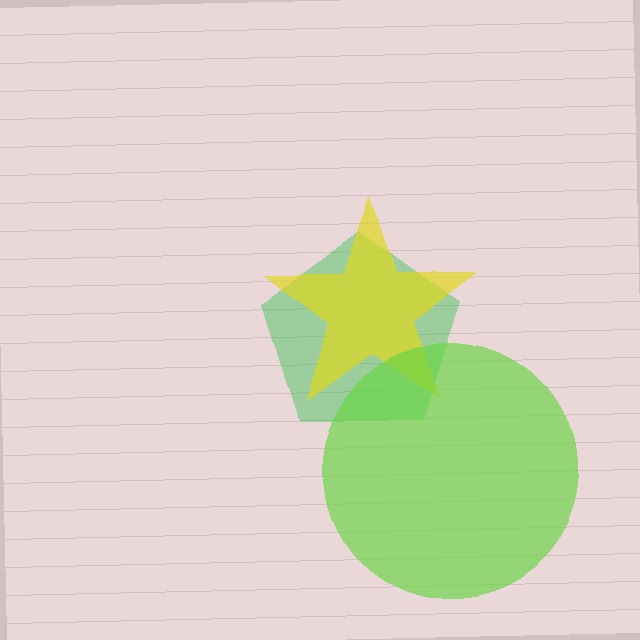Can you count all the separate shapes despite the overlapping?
Yes, there are 3 separate shapes.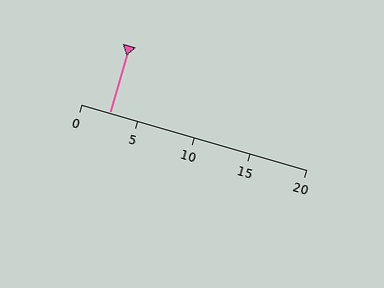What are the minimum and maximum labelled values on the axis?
The axis runs from 0 to 20.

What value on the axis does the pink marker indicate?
The marker indicates approximately 2.5.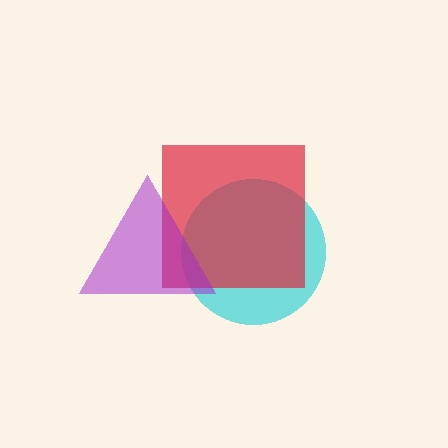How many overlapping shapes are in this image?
There are 3 overlapping shapes in the image.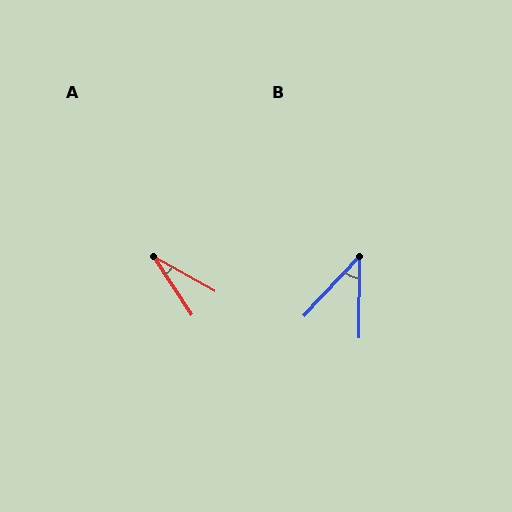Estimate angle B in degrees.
Approximately 43 degrees.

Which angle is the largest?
B, at approximately 43 degrees.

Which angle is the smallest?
A, at approximately 28 degrees.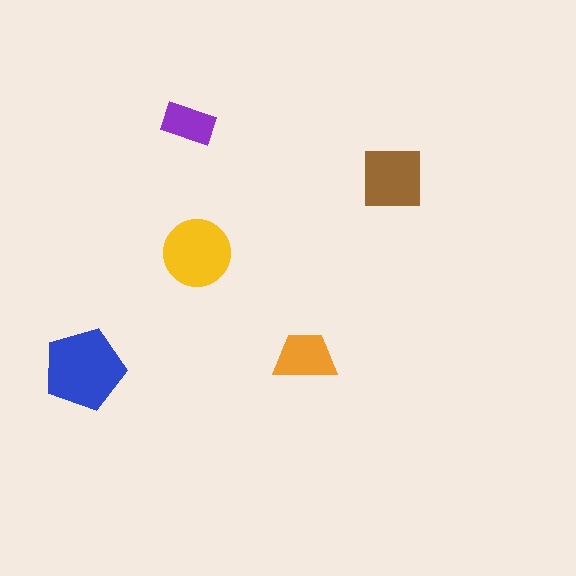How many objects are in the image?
There are 5 objects in the image.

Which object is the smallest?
The purple rectangle.